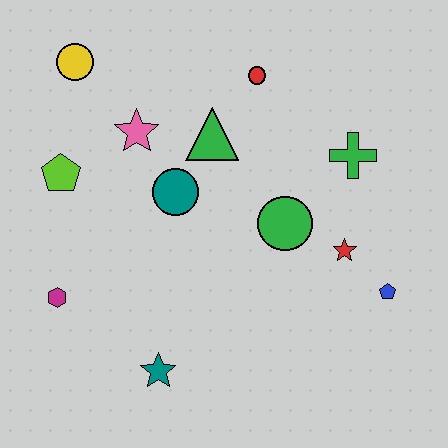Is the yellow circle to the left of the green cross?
Yes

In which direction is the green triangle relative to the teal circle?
The green triangle is above the teal circle.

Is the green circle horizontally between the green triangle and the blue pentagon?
Yes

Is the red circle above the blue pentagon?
Yes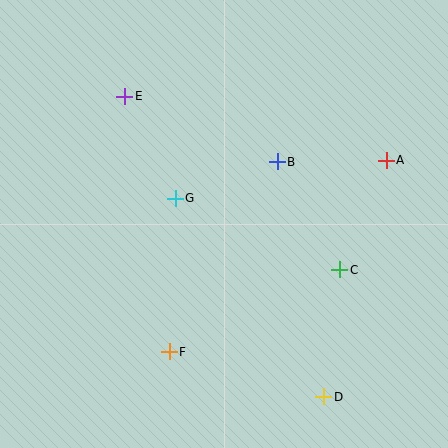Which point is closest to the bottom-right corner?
Point D is closest to the bottom-right corner.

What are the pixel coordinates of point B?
Point B is at (277, 162).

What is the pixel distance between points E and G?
The distance between E and G is 114 pixels.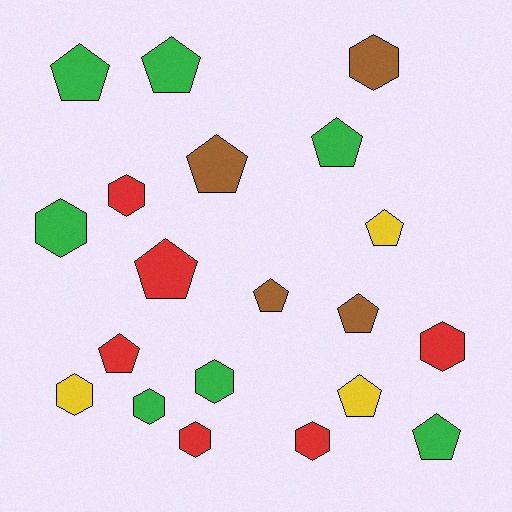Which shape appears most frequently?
Pentagon, with 11 objects.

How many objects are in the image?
There are 20 objects.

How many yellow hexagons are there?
There is 1 yellow hexagon.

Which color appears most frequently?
Green, with 7 objects.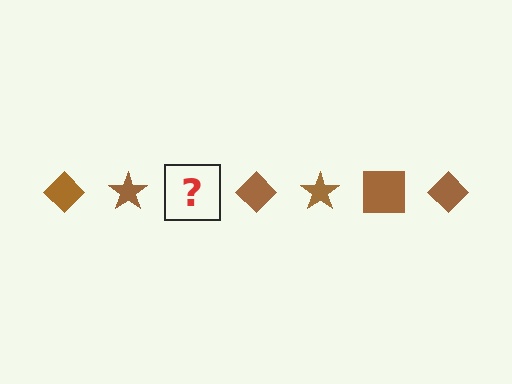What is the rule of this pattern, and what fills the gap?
The rule is that the pattern cycles through diamond, star, square shapes in brown. The gap should be filled with a brown square.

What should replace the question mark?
The question mark should be replaced with a brown square.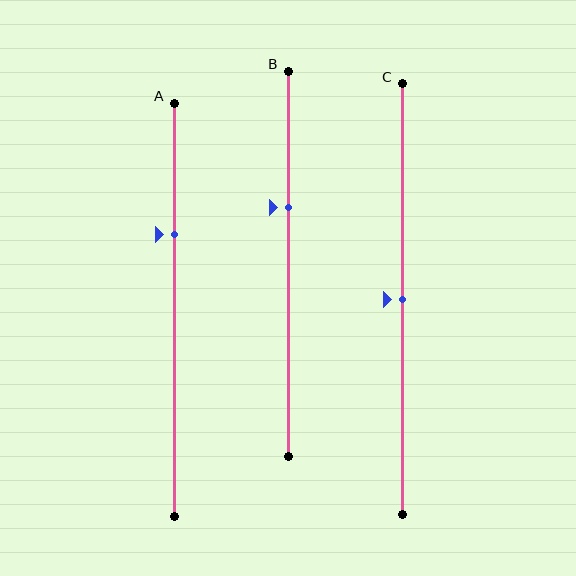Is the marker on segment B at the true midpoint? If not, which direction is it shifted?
No, the marker on segment B is shifted upward by about 15% of the segment length.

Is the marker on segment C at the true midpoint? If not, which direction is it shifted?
Yes, the marker on segment C is at the true midpoint.